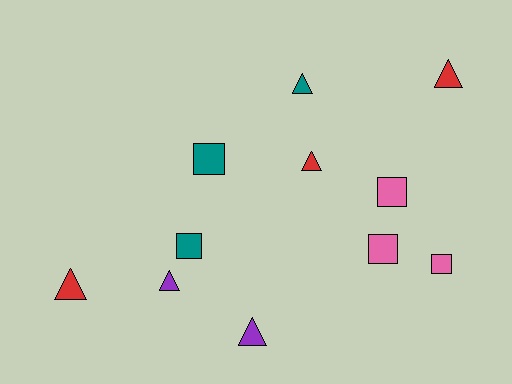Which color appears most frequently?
Red, with 3 objects.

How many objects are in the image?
There are 11 objects.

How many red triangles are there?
There are 3 red triangles.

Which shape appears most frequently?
Triangle, with 6 objects.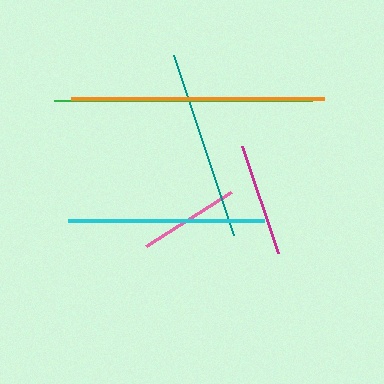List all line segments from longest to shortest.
From longest to shortest: green, orange, cyan, teal, magenta, pink.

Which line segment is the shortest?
The pink line is the shortest at approximately 101 pixels.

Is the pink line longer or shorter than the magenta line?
The magenta line is longer than the pink line.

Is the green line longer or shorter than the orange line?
The green line is longer than the orange line.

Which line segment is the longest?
The green line is the longest at approximately 259 pixels.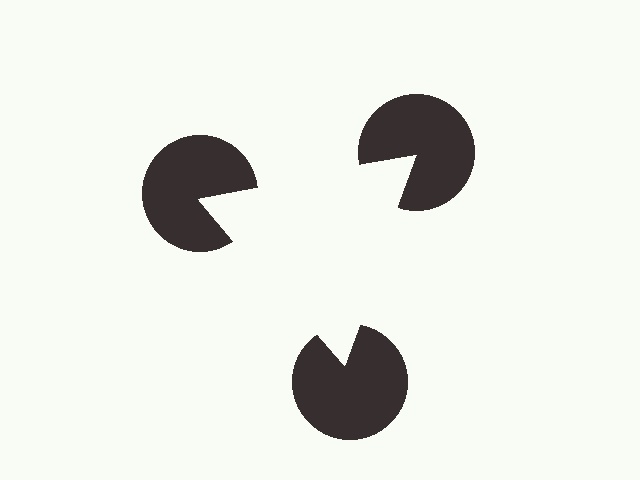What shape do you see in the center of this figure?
An illusory triangle — its edges are inferred from the aligned wedge cuts in the pac-man discs, not physically drawn.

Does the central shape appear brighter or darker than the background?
It typically appears slightly brighter than the background, even though no actual brightness change is drawn.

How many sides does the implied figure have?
3 sides.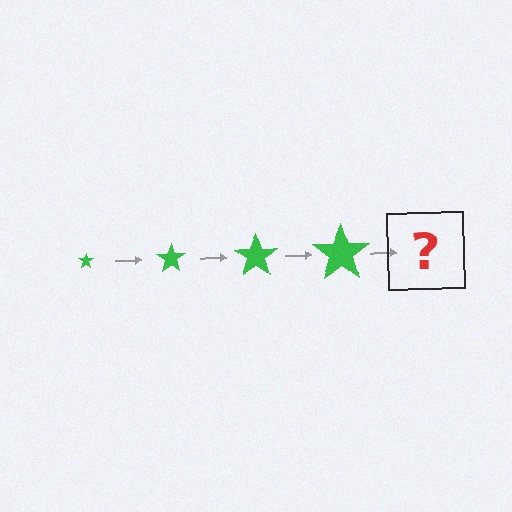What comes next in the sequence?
The next element should be a green star, larger than the previous one.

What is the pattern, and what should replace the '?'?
The pattern is that the star gets progressively larger each step. The '?' should be a green star, larger than the previous one.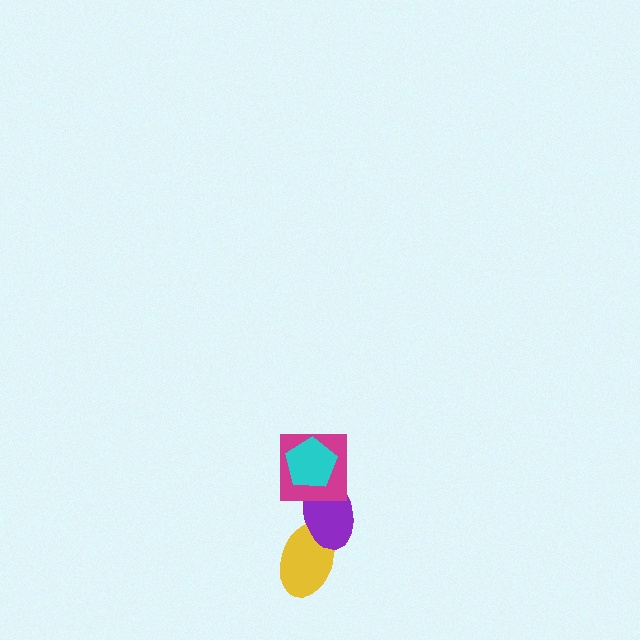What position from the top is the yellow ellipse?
The yellow ellipse is 4th from the top.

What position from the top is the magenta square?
The magenta square is 2nd from the top.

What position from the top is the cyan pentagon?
The cyan pentagon is 1st from the top.